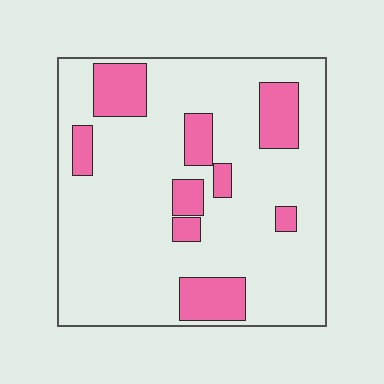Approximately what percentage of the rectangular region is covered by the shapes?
Approximately 20%.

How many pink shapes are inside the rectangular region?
9.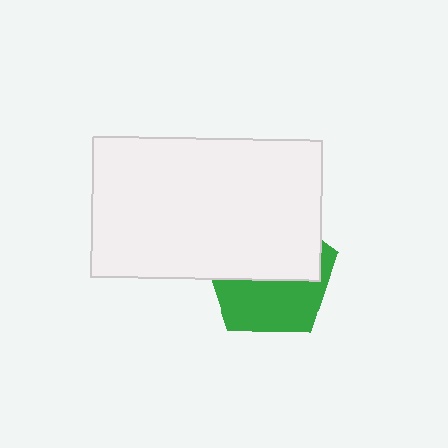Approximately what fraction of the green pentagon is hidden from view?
Roughly 53% of the green pentagon is hidden behind the white rectangle.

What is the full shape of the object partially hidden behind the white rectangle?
The partially hidden object is a green pentagon.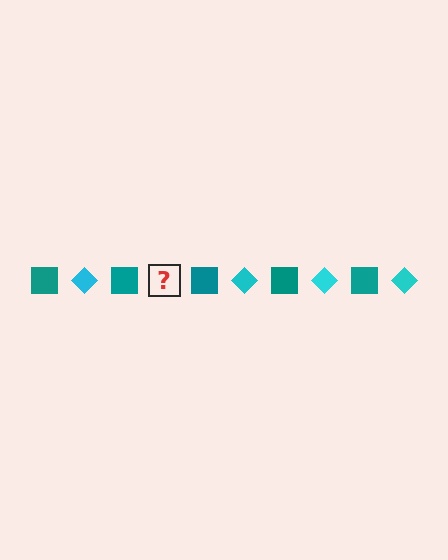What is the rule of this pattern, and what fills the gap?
The rule is that the pattern alternates between teal square and cyan diamond. The gap should be filled with a cyan diamond.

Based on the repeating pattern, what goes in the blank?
The blank should be a cyan diamond.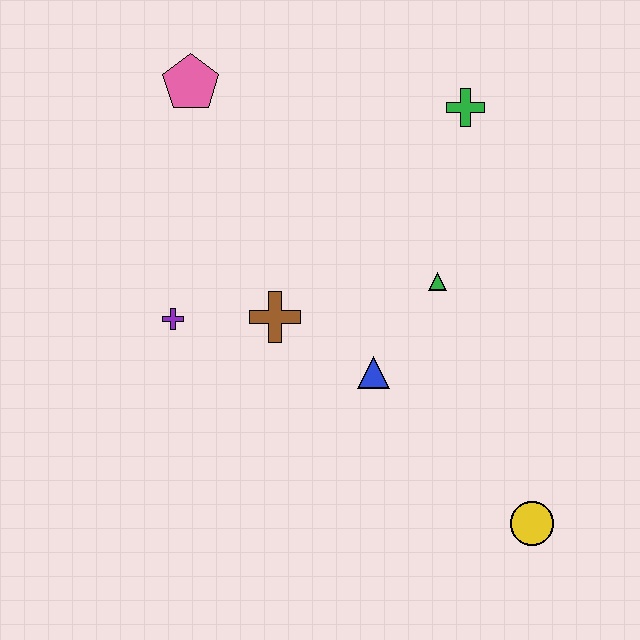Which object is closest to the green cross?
The green triangle is closest to the green cross.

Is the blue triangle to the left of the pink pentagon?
No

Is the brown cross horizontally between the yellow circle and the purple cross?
Yes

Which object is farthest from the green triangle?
The pink pentagon is farthest from the green triangle.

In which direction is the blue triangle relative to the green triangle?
The blue triangle is below the green triangle.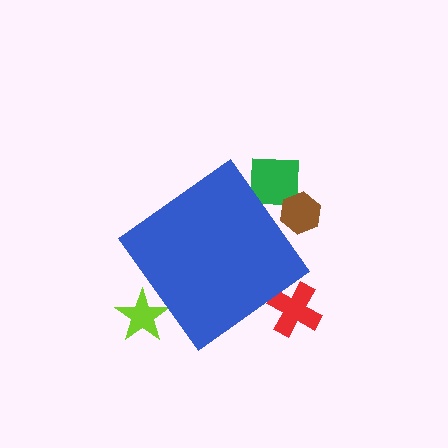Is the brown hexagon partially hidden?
Yes, the brown hexagon is partially hidden behind the blue diamond.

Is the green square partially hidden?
Yes, the green square is partially hidden behind the blue diamond.